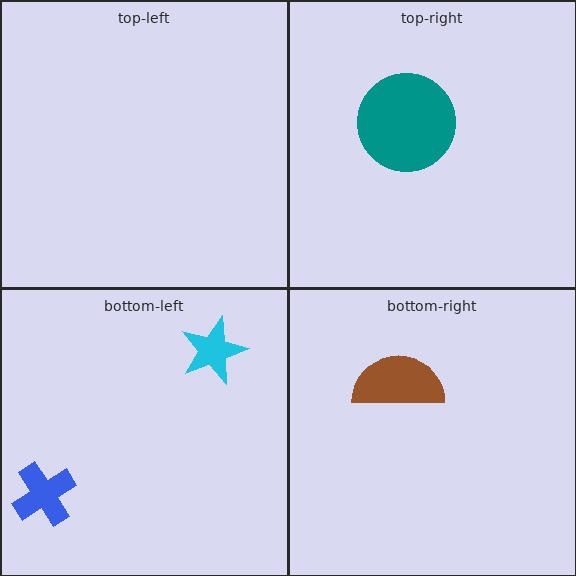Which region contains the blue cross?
The bottom-left region.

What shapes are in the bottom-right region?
The brown semicircle.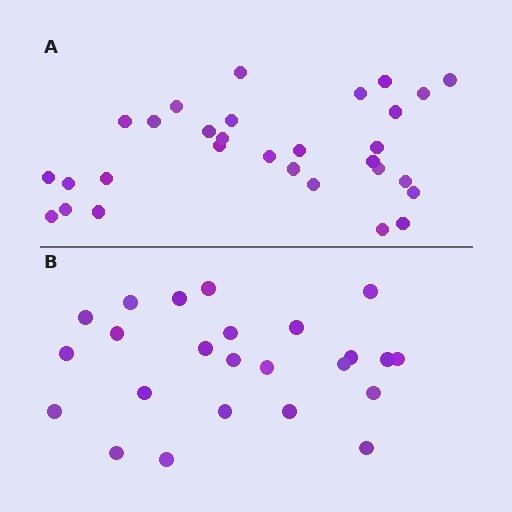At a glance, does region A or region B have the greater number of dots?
Region A (the top region) has more dots.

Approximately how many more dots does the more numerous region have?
Region A has about 6 more dots than region B.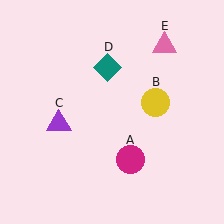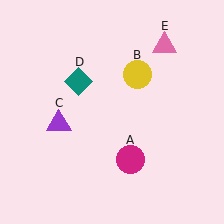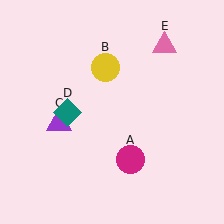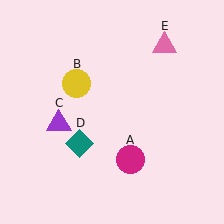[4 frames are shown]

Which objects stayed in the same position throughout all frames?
Magenta circle (object A) and purple triangle (object C) and pink triangle (object E) remained stationary.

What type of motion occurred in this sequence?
The yellow circle (object B), teal diamond (object D) rotated counterclockwise around the center of the scene.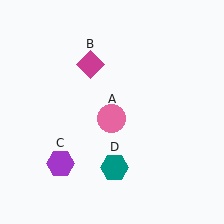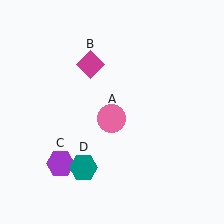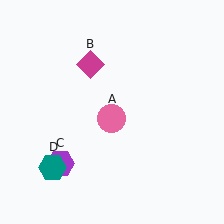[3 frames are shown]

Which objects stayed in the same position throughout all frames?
Pink circle (object A) and magenta diamond (object B) and purple hexagon (object C) remained stationary.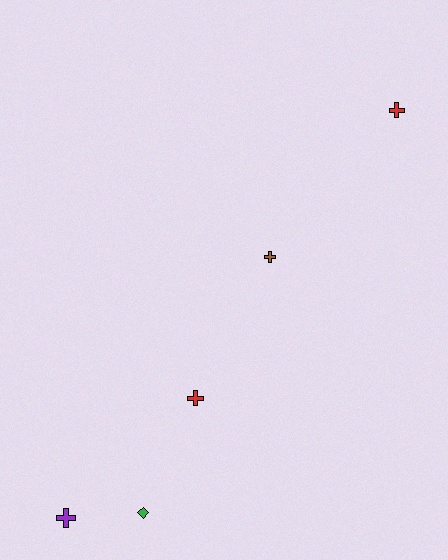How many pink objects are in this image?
There are no pink objects.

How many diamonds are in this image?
There is 1 diamond.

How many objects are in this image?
There are 5 objects.